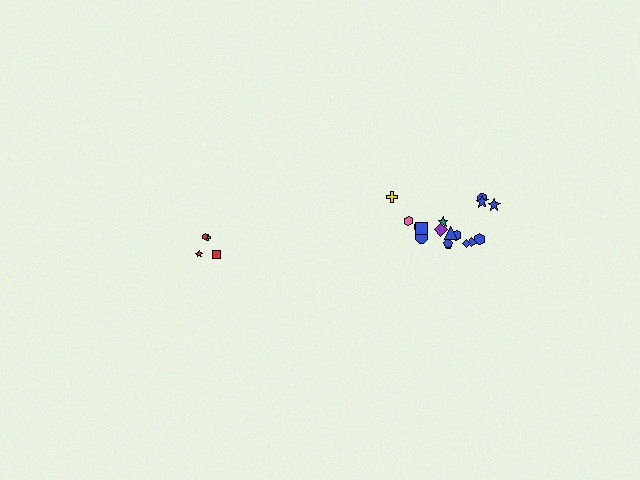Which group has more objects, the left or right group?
The right group.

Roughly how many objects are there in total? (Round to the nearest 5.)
Roughly 20 objects in total.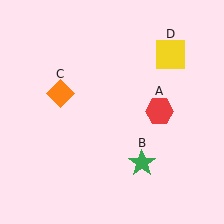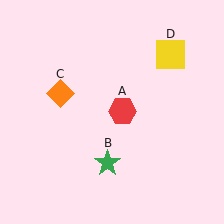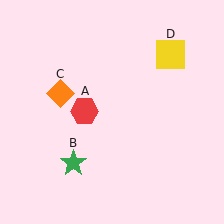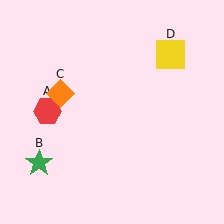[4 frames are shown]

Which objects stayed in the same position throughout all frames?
Orange diamond (object C) and yellow square (object D) remained stationary.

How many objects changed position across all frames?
2 objects changed position: red hexagon (object A), green star (object B).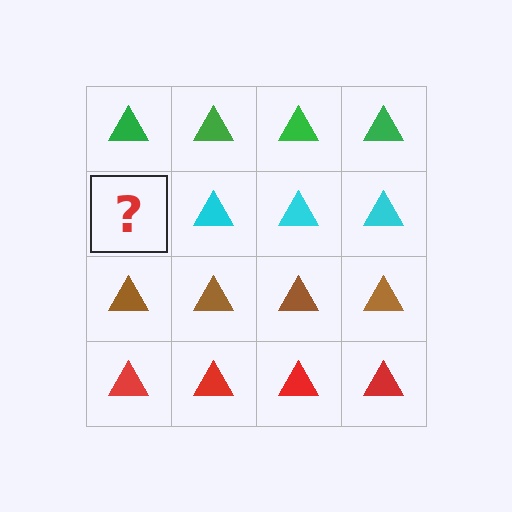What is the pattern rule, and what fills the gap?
The rule is that each row has a consistent color. The gap should be filled with a cyan triangle.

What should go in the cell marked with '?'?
The missing cell should contain a cyan triangle.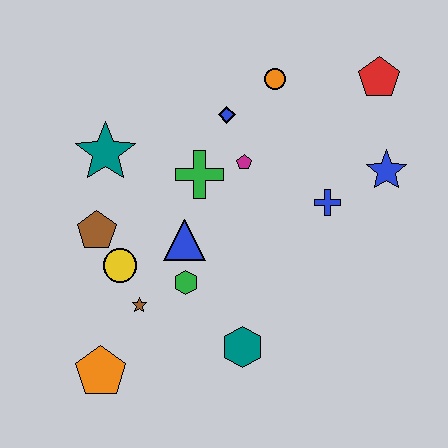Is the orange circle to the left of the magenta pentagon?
No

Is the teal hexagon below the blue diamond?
Yes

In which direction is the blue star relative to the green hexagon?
The blue star is to the right of the green hexagon.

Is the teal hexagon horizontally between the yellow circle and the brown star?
No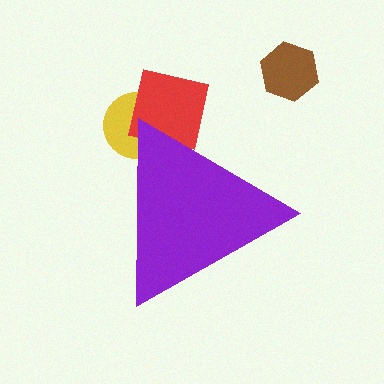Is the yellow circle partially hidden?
Yes, the yellow circle is partially hidden behind the purple triangle.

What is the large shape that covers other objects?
A purple triangle.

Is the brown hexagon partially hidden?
No, the brown hexagon is fully visible.